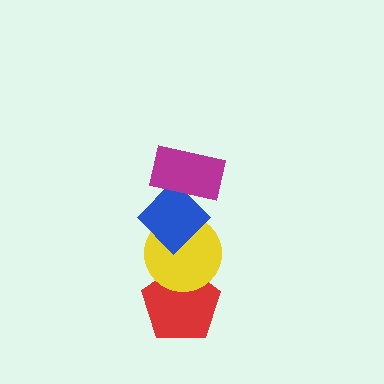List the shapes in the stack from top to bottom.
From top to bottom: the magenta rectangle, the blue diamond, the yellow circle, the red pentagon.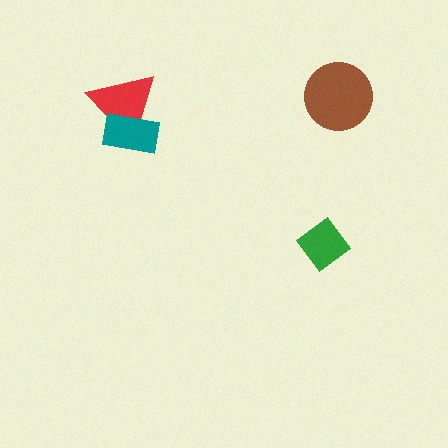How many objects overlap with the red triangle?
1 object overlaps with the red triangle.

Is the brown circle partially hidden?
No, no other shape covers it.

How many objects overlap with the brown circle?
0 objects overlap with the brown circle.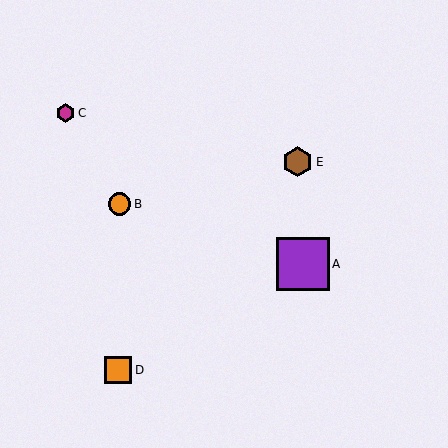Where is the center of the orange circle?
The center of the orange circle is at (119, 204).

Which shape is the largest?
The purple square (labeled A) is the largest.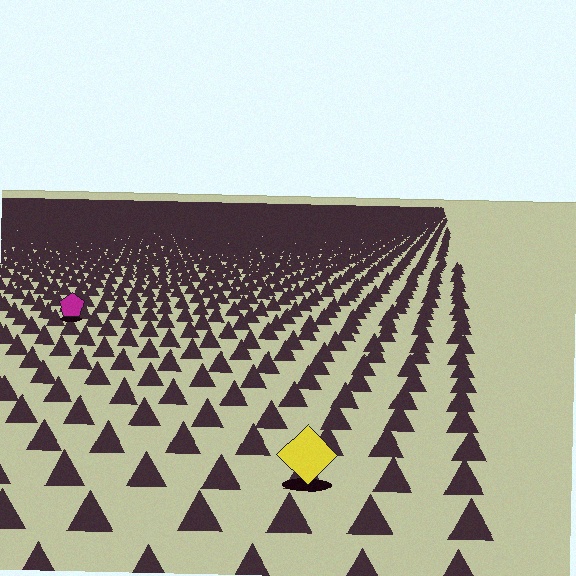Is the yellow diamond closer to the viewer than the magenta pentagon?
Yes. The yellow diamond is closer — you can tell from the texture gradient: the ground texture is coarser near it.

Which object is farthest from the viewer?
The magenta pentagon is farthest from the viewer. It appears smaller and the ground texture around it is denser.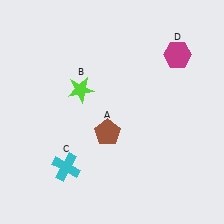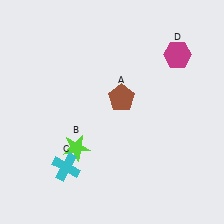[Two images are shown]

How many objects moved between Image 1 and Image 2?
2 objects moved between the two images.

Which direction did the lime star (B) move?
The lime star (B) moved down.